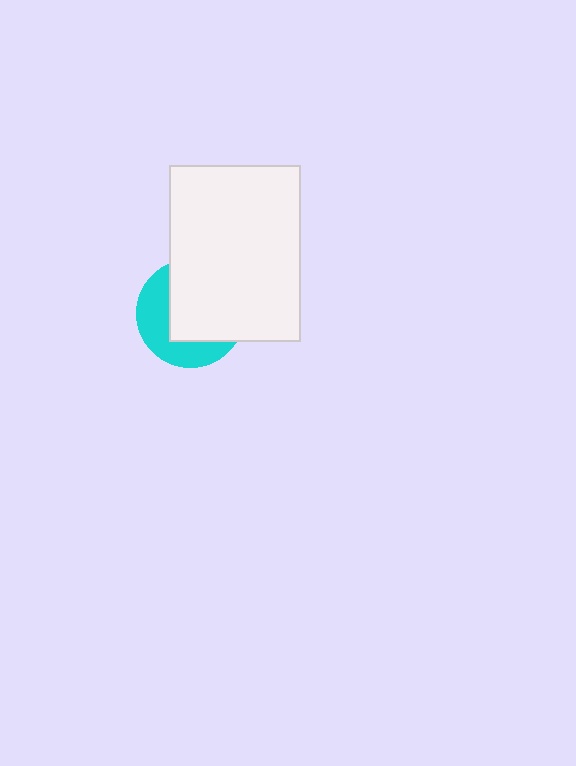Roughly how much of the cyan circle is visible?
A small part of it is visible (roughly 41%).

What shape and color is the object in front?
The object in front is a white rectangle.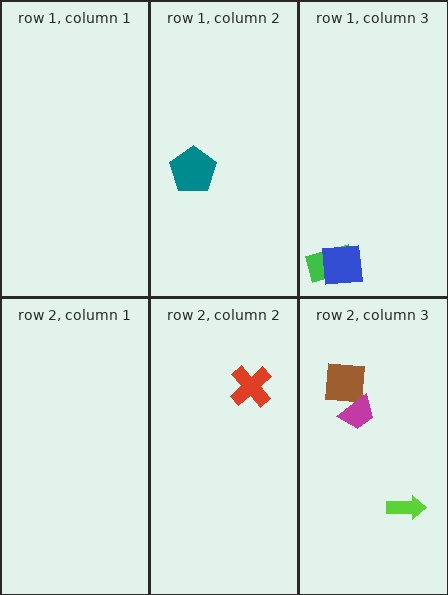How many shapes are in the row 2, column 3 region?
3.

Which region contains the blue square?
The row 1, column 3 region.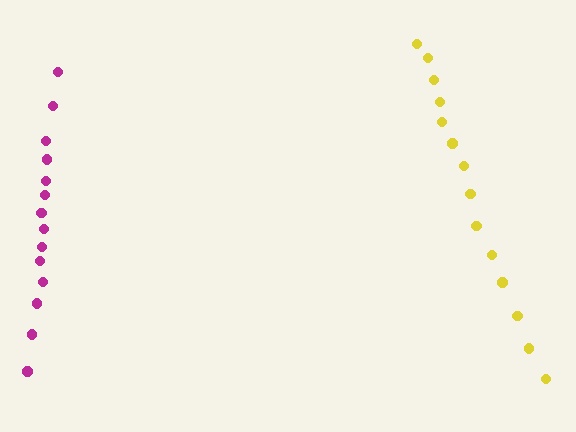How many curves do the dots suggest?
There are 2 distinct paths.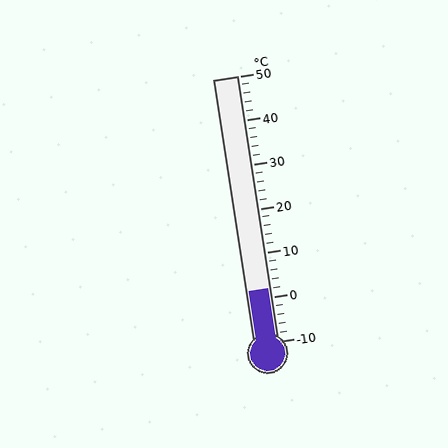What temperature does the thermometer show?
The thermometer shows approximately 2°C.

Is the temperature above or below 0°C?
The temperature is above 0°C.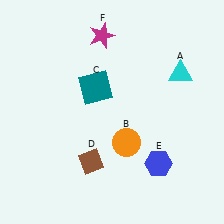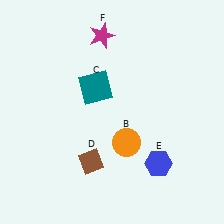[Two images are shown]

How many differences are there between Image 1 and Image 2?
There is 1 difference between the two images.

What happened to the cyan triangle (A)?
The cyan triangle (A) was removed in Image 2. It was in the top-right area of Image 1.